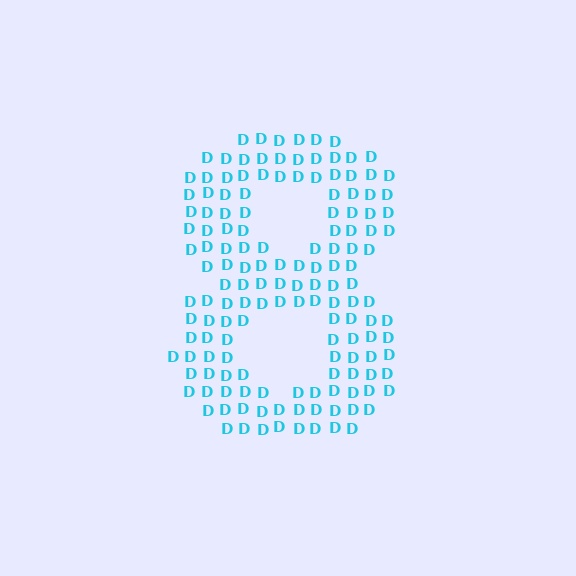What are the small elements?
The small elements are letter D's.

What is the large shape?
The large shape is the digit 8.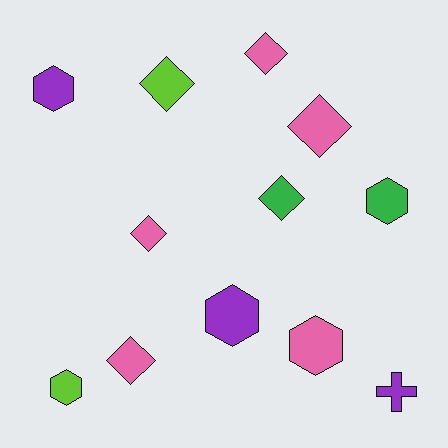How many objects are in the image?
There are 12 objects.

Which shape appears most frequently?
Diamond, with 6 objects.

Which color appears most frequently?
Pink, with 5 objects.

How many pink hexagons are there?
There is 1 pink hexagon.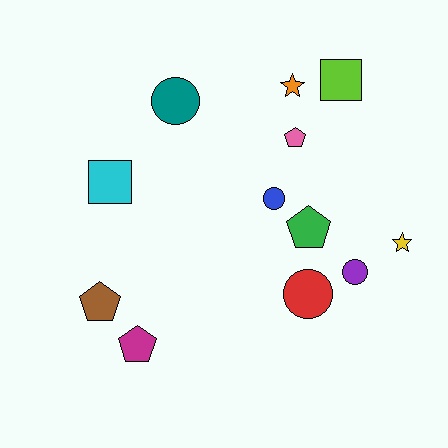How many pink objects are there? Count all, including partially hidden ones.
There is 1 pink object.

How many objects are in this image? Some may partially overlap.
There are 12 objects.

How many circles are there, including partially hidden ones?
There are 4 circles.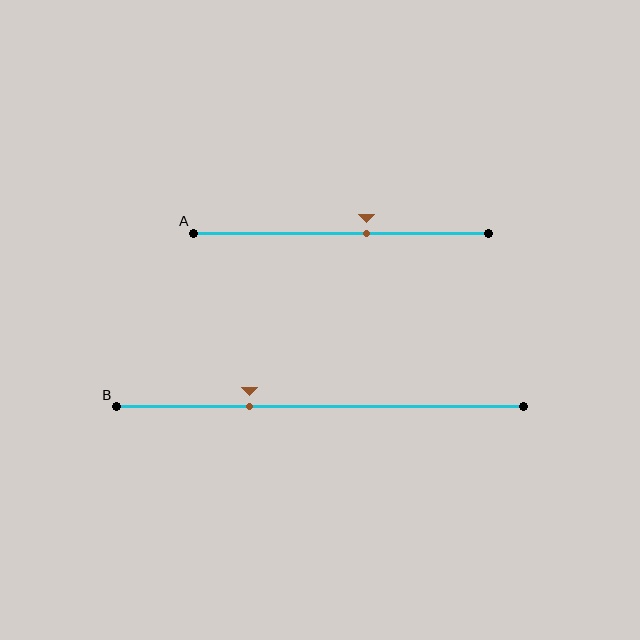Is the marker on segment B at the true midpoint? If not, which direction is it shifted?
No, the marker on segment B is shifted to the left by about 17% of the segment length.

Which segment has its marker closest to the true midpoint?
Segment A has its marker closest to the true midpoint.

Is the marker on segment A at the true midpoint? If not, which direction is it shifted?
No, the marker on segment A is shifted to the right by about 9% of the segment length.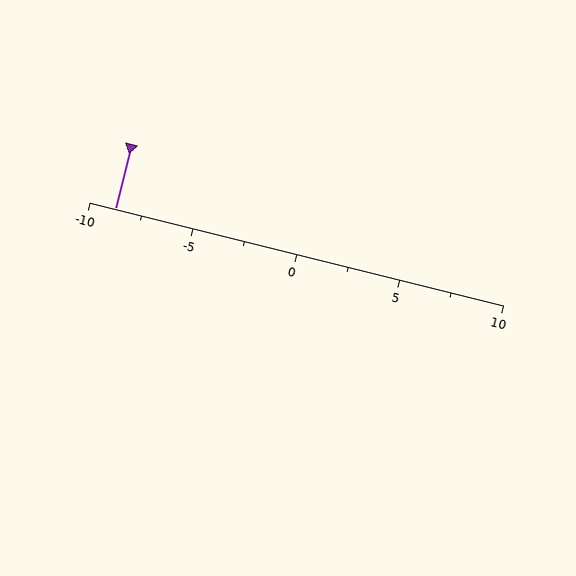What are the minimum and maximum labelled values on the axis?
The axis runs from -10 to 10.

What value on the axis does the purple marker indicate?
The marker indicates approximately -8.8.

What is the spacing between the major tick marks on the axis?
The major ticks are spaced 5 apart.